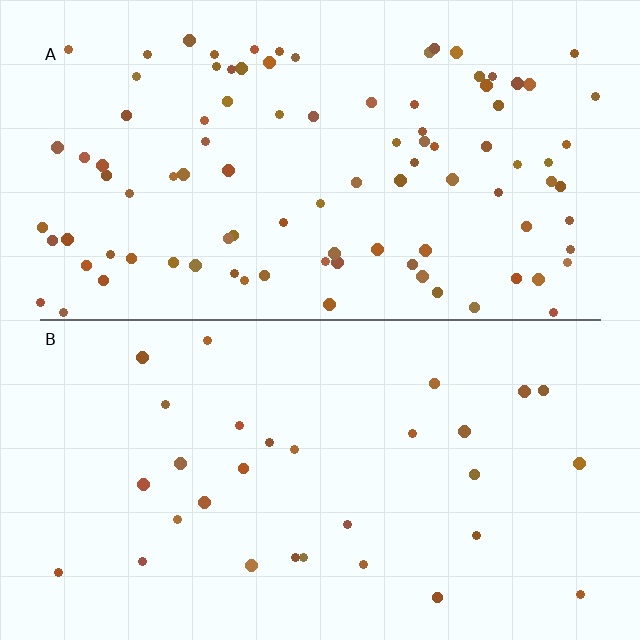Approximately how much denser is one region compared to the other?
Approximately 3.2× — region A over region B.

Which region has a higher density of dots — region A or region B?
A (the top).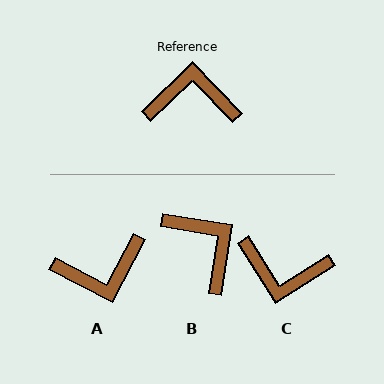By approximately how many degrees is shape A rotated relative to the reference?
Approximately 162 degrees clockwise.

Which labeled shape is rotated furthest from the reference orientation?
C, about 168 degrees away.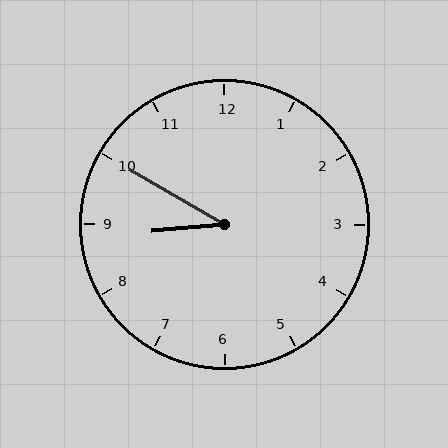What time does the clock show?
8:50.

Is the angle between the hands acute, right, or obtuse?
It is acute.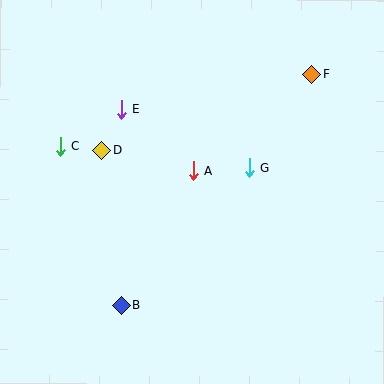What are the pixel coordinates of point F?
Point F is at (311, 74).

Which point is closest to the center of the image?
Point A at (193, 171) is closest to the center.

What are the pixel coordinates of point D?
Point D is at (102, 150).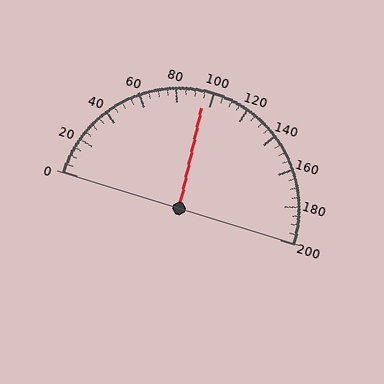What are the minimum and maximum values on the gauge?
The gauge ranges from 0 to 200.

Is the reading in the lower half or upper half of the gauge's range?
The reading is in the lower half of the range (0 to 200).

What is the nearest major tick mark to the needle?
The nearest major tick mark is 100.